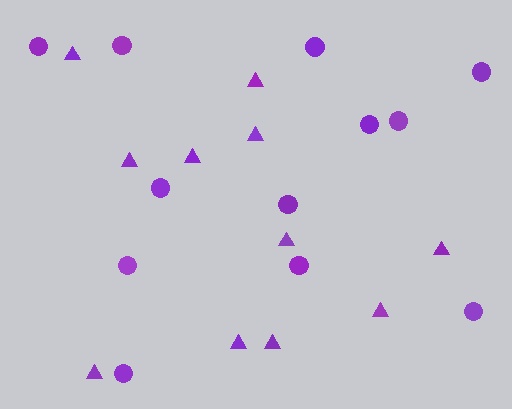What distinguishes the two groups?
There are 2 groups: one group of triangles (11) and one group of circles (12).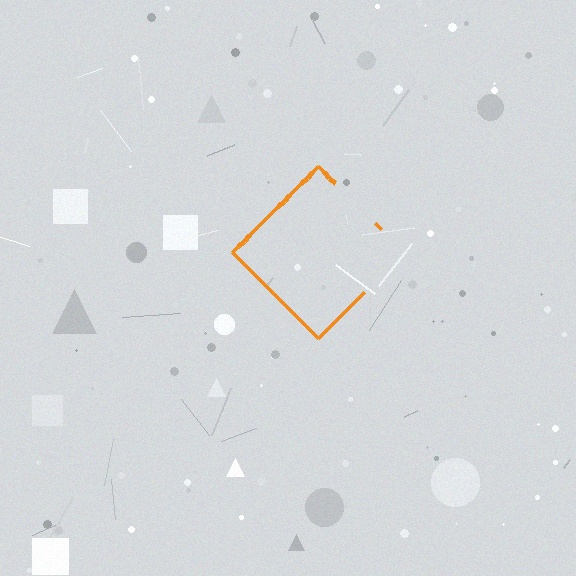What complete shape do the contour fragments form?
The contour fragments form a diamond.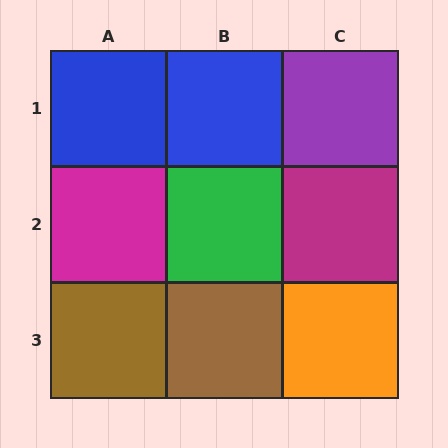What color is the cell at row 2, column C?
Magenta.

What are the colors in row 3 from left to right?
Brown, brown, orange.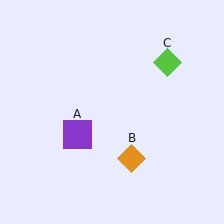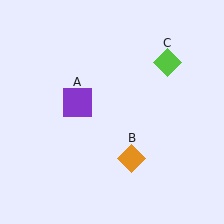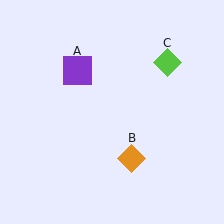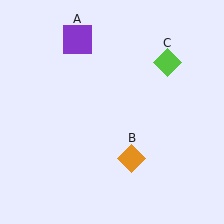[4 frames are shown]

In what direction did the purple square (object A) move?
The purple square (object A) moved up.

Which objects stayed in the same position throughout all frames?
Orange diamond (object B) and lime diamond (object C) remained stationary.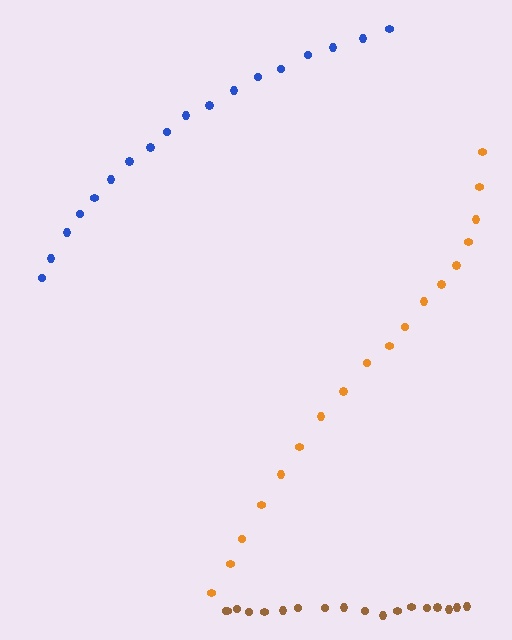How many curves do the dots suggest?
There are 3 distinct paths.